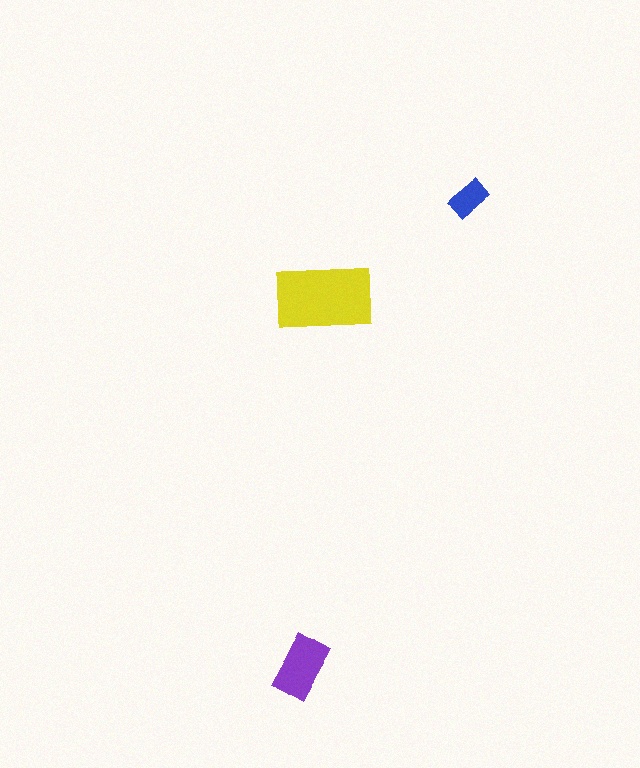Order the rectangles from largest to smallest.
the yellow one, the purple one, the blue one.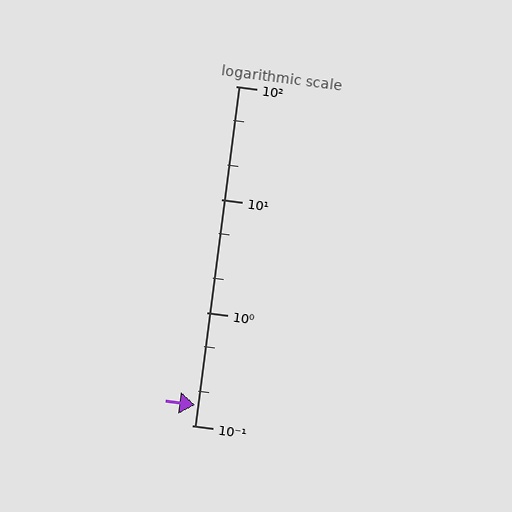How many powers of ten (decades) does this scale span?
The scale spans 3 decades, from 0.1 to 100.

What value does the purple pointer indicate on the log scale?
The pointer indicates approximately 0.15.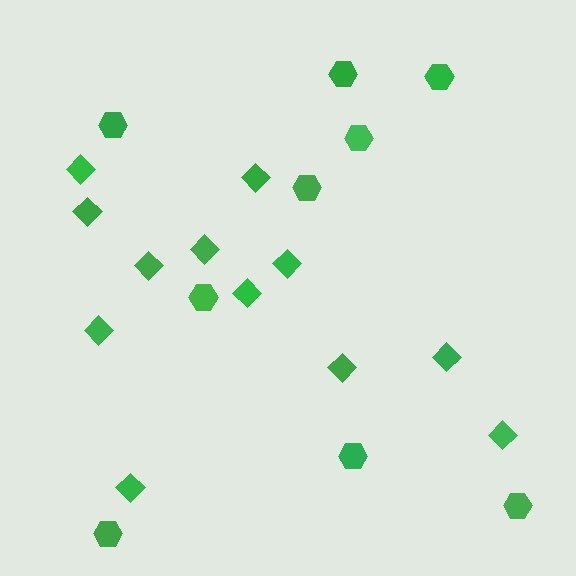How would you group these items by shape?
There are 2 groups: one group of diamonds (12) and one group of hexagons (9).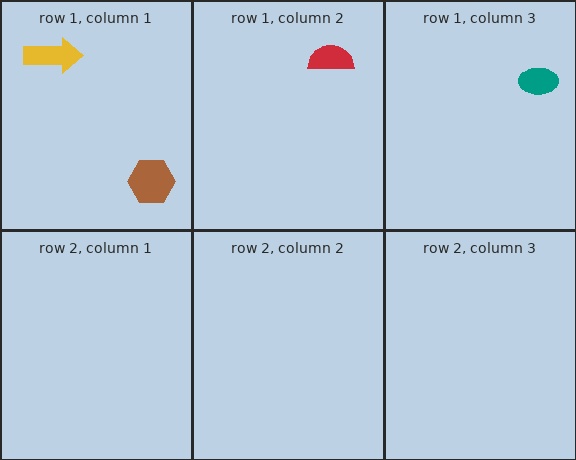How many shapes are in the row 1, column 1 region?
2.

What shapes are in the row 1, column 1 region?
The brown hexagon, the yellow arrow.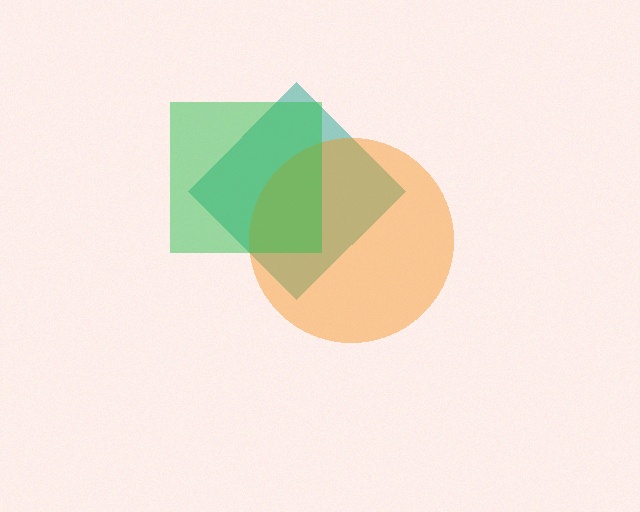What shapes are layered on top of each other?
The layered shapes are: a teal diamond, an orange circle, a green square.